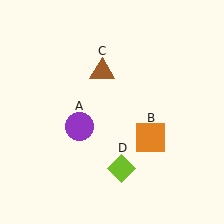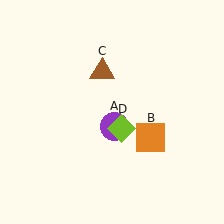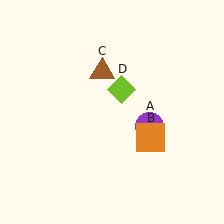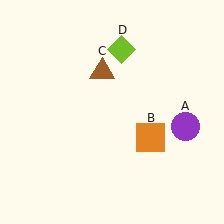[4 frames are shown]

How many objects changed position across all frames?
2 objects changed position: purple circle (object A), lime diamond (object D).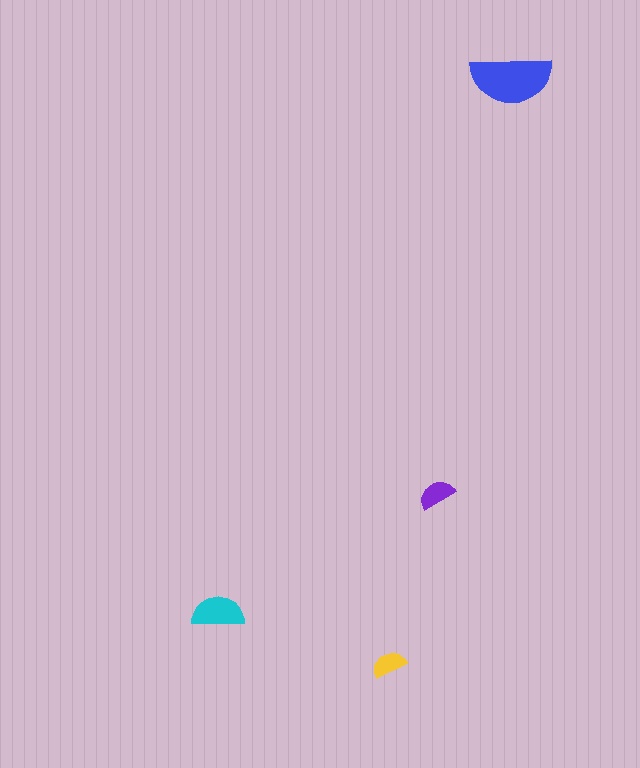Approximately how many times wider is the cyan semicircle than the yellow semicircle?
About 1.5 times wider.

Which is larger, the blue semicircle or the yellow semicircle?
The blue one.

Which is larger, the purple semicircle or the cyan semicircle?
The cyan one.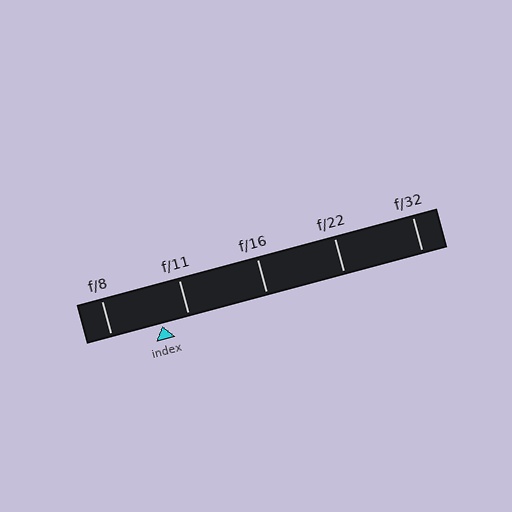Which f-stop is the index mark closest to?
The index mark is closest to f/11.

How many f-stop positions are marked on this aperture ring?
There are 5 f-stop positions marked.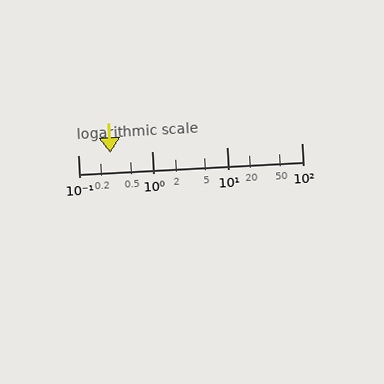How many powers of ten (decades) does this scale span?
The scale spans 3 decades, from 0.1 to 100.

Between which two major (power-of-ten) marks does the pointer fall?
The pointer is between 0.1 and 1.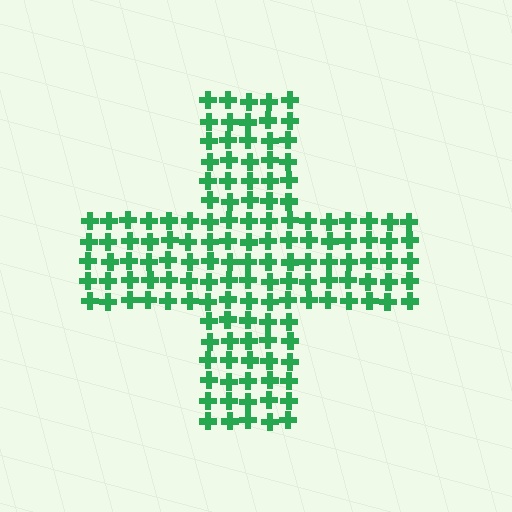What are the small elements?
The small elements are crosses.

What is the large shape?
The large shape is a cross.